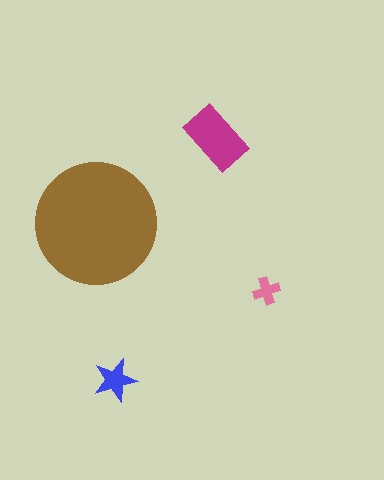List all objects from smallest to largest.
The pink cross, the blue star, the magenta rectangle, the brown circle.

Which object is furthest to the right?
The pink cross is rightmost.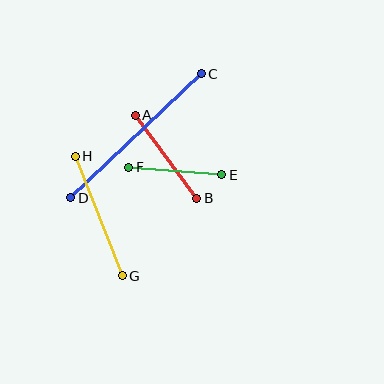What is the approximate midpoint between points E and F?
The midpoint is at approximately (175, 171) pixels.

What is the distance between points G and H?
The distance is approximately 128 pixels.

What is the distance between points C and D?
The distance is approximately 180 pixels.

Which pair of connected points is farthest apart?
Points C and D are farthest apart.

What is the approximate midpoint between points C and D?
The midpoint is at approximately (136, 136) pixels.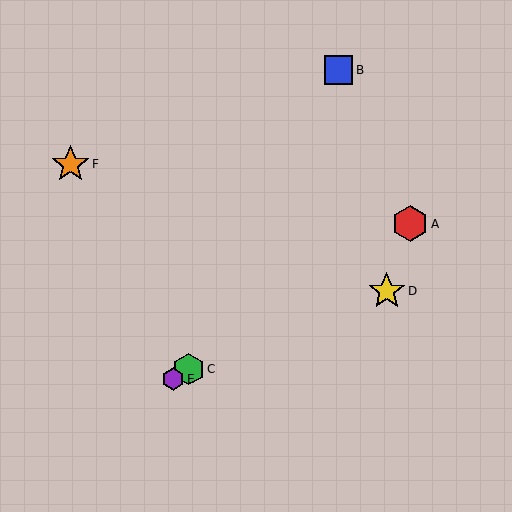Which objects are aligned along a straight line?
Objects A, C, E are aligned along a straight line.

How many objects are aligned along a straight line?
3 objects (A, C, E) are aligned along a straight line.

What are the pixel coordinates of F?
Object F is at (71, 164).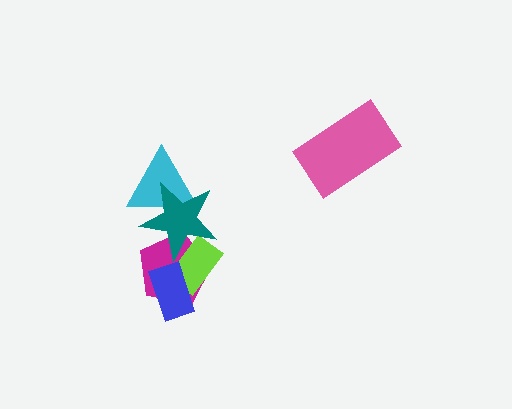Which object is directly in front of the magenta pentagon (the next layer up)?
The lime rectangle is directly in front of the magenta pentagon.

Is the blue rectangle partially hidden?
No, no other shape covers it.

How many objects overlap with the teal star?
3 objects overlap with the teal star.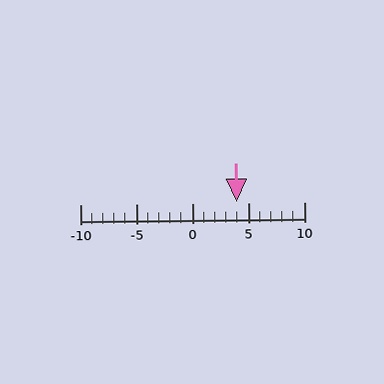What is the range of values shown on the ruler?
The ruler shows values from -10 to 10.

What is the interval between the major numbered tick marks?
The major tick marks are spaced 5 units apart.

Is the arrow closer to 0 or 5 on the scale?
The arrow is closer to 5.